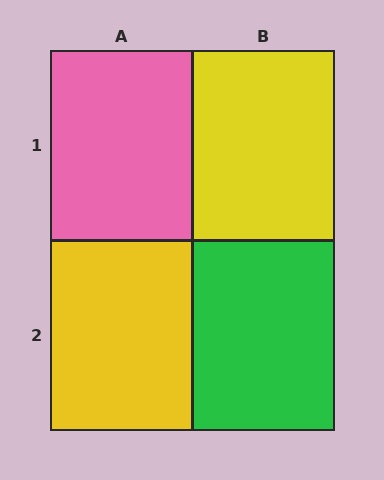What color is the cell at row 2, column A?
Yellow.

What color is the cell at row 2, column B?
Green.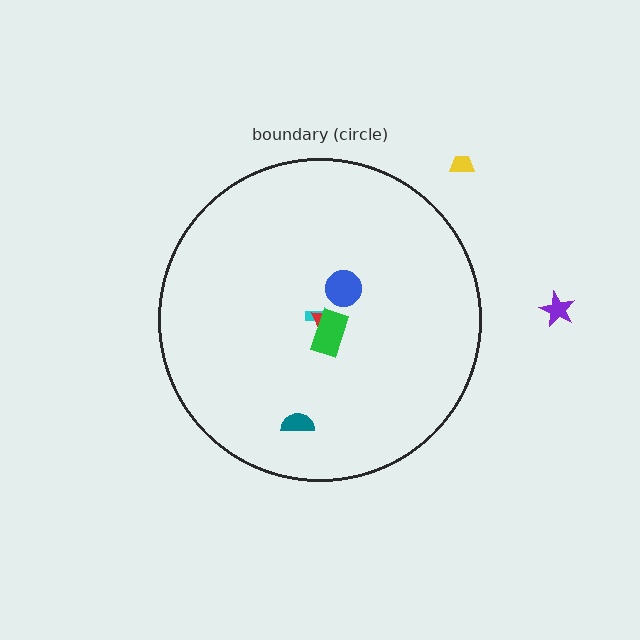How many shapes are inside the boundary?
5 inside, 2 outside.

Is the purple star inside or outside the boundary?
Outside.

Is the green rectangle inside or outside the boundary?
Inside.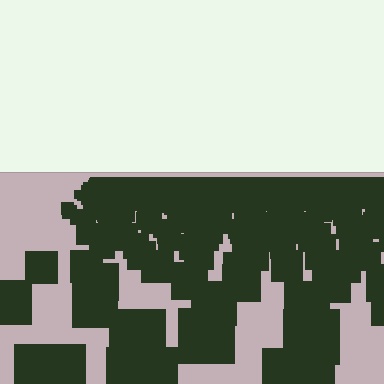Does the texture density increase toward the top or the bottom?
Density increases toward the top.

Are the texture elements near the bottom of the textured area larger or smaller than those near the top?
Larger. Near the bottom, elements are closer to the viewer and appear at a bigger on-screen size.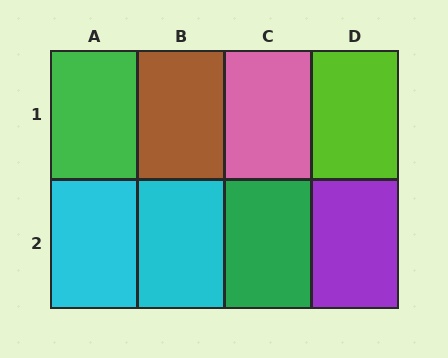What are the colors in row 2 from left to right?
Cyan, cyan, green, purple.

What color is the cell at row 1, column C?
Pink.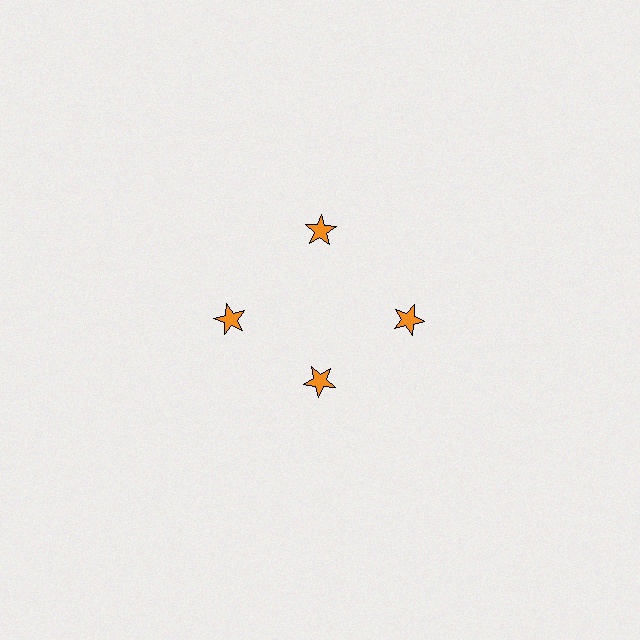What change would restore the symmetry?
The symmetry would be restored by moving it outward, back onto the ring so that all 4 stars sit at equal angles and equal distance from the center.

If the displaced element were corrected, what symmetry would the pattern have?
It would have 4-fold rotational symmetry — the pattern would map onto itself every 90 degrees.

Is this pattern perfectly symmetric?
No. The 4 orange stars are arranged in a ring, but one element near the 6 o'clock position is pulled inward toward the center, breaking the 4-fold rotational symmetry.